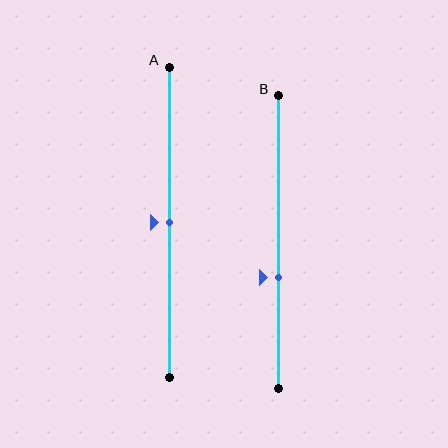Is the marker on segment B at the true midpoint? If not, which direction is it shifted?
No, the marker on segment B is shifted downward by about 12% of the segment length.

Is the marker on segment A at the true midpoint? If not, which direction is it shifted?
Yes, the marker on segment A is at the true midpoint.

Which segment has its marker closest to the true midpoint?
Segment A has its marker closest to the true midpoint.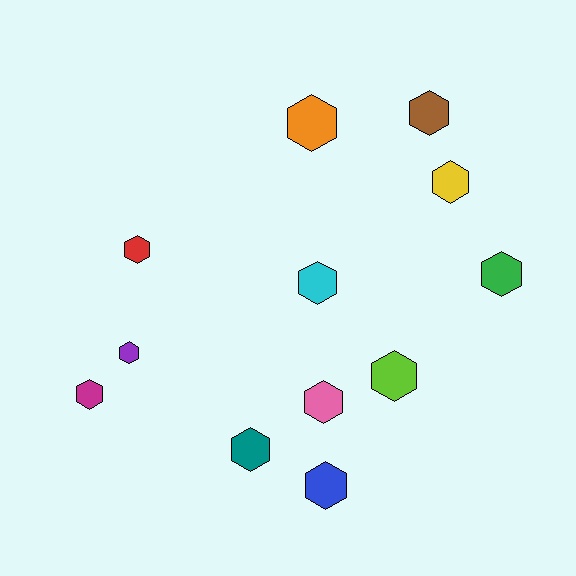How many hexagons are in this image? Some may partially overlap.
There are 12 hexagons.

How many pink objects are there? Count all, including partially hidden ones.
There is 1 pink object.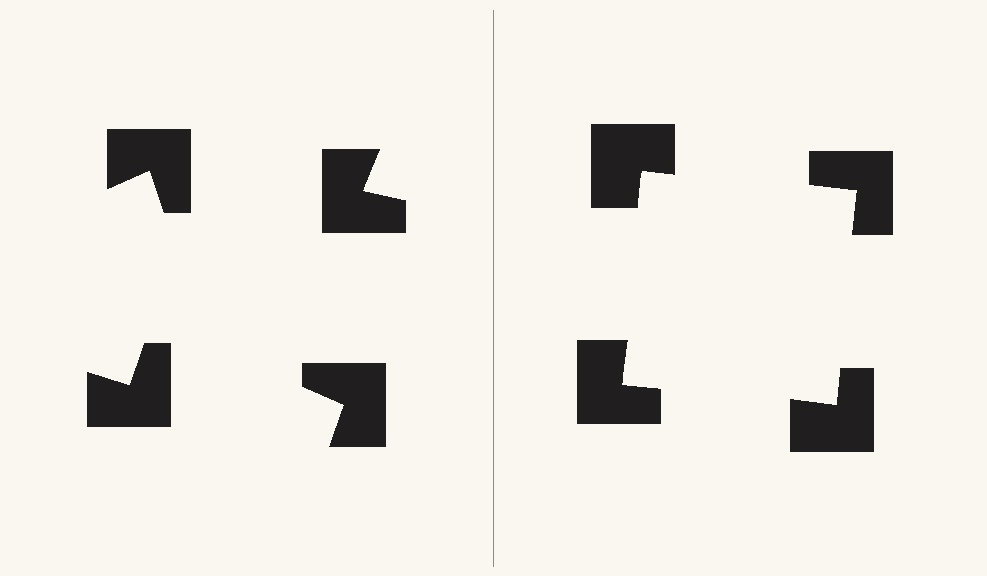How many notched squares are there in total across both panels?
8 — 4 on each side.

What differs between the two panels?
The notched squares are positioned identically on both sides; only the wedge orientations differ. On the right they align to a square; on the left they are misaligned.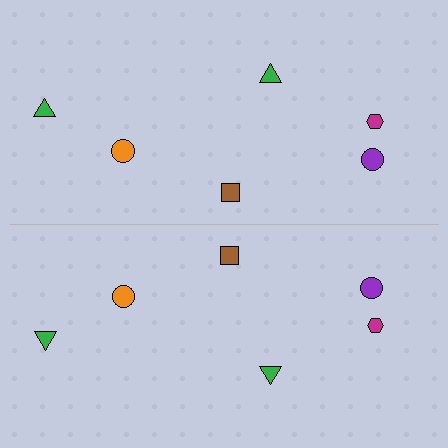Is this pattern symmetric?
Yes, this pattern has bilateral (reflection) symmetry.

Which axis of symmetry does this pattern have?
The pattern has a horizontal axis of symmetry running through the center of the image.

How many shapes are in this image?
There are 12 shapes in this image.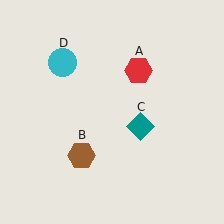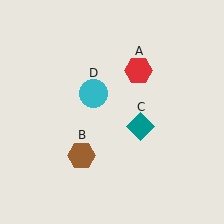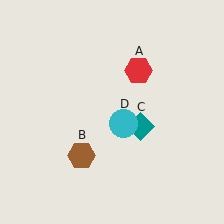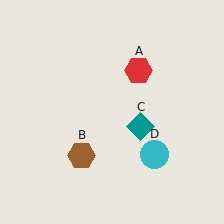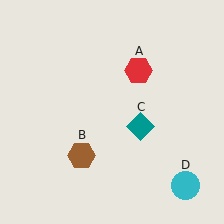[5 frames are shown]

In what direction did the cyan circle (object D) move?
The cyan circle (object D) moved down and to the right.